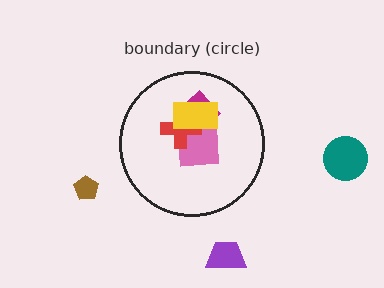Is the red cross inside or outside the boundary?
Inside.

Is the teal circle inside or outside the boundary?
Outside.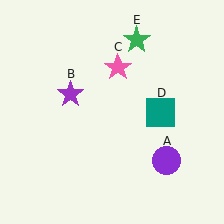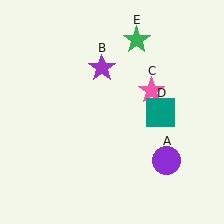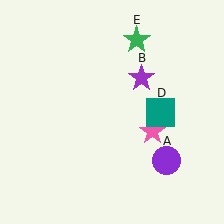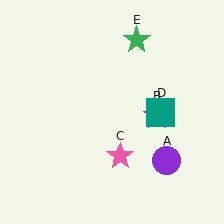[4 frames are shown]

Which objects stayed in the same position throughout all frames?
Purple circle (object A) and teal square (object D) and green star (object E) remained stationary.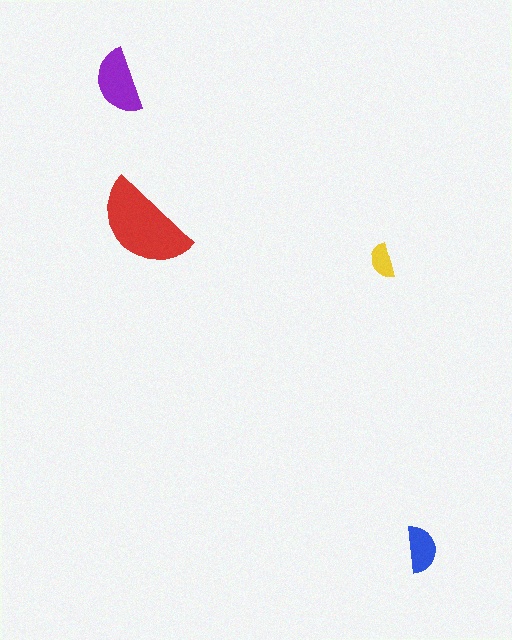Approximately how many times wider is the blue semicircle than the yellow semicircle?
About 1.5 times wider.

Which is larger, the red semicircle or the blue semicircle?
The red one.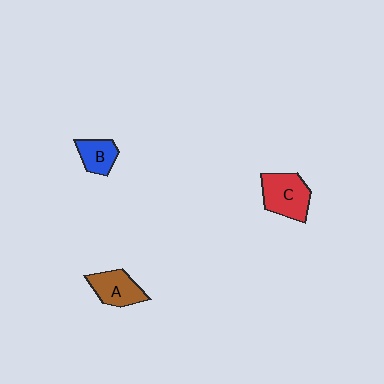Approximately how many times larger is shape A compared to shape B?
Approximately 1.3 times.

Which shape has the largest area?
Shape C (red).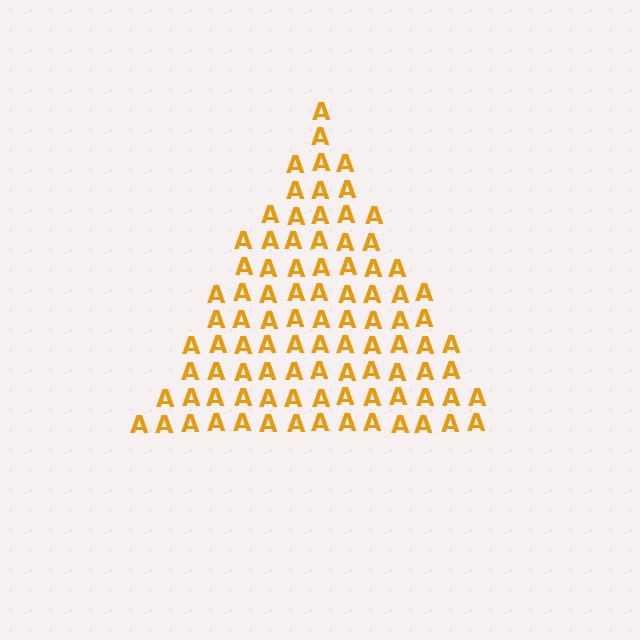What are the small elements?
The small elements are letter A's.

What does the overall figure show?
The overall figure shows a triangle.